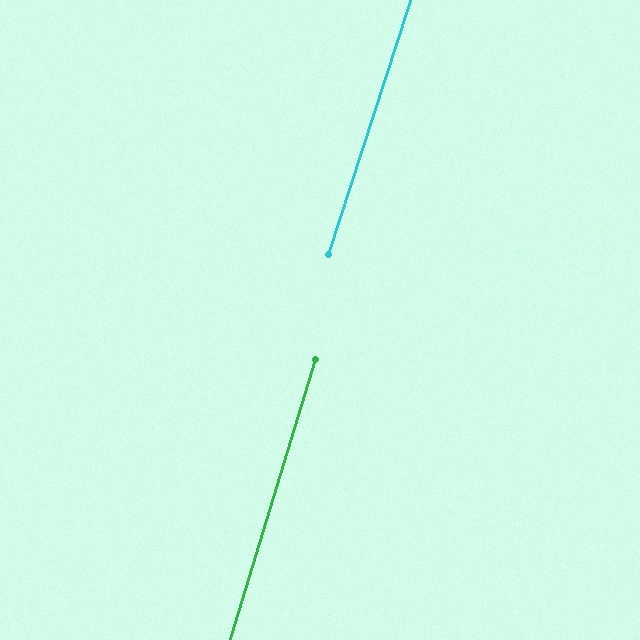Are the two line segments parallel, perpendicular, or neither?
Parallel — their directions differ by only 1.1°.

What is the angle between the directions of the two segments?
Approximately 1 degree.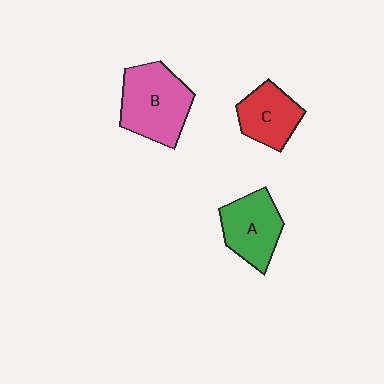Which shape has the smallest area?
Shape C (red).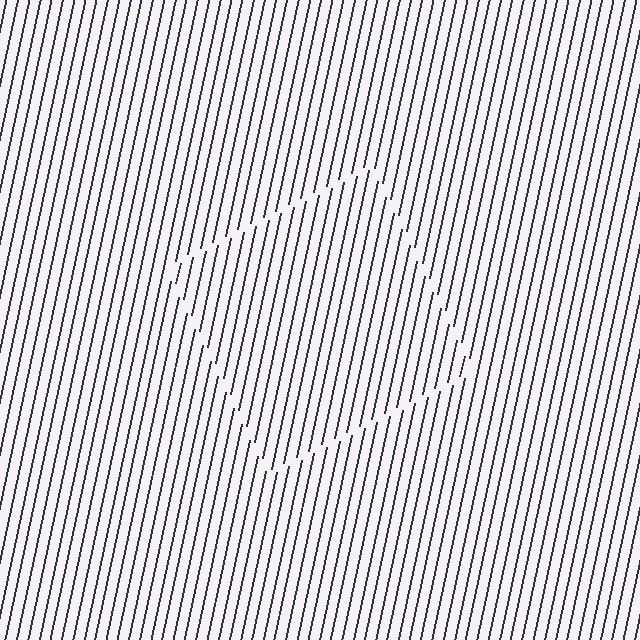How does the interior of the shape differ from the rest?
The interior of the shape contains the same grating, shifted by half a period — the contour is defined by the phase discontinuity where line-ends from the inner and outer gratings abut.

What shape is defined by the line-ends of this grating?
An illusory square. The interior of the shape contains the same grating, shifted by half a period — the contour is defined by the phase discontinuity where line-ends from the inner and outer gratings abut.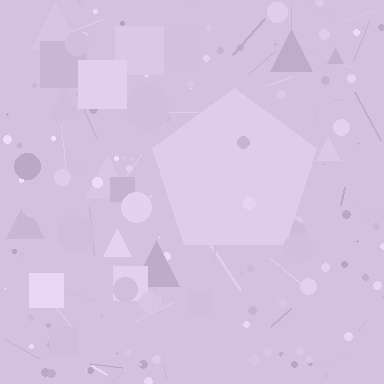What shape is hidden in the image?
A pentagon is hidden in the image.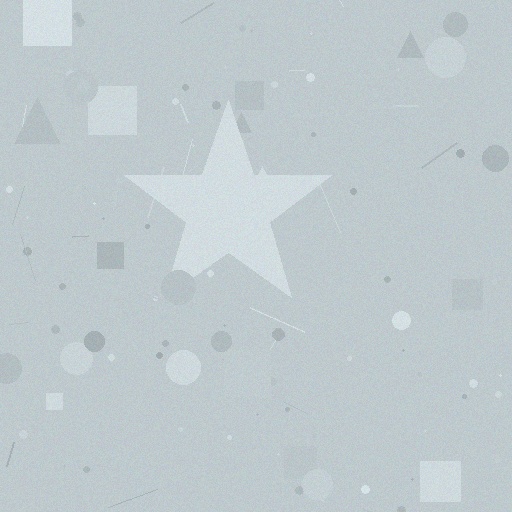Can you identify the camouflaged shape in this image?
The camouflaged shape is a star.